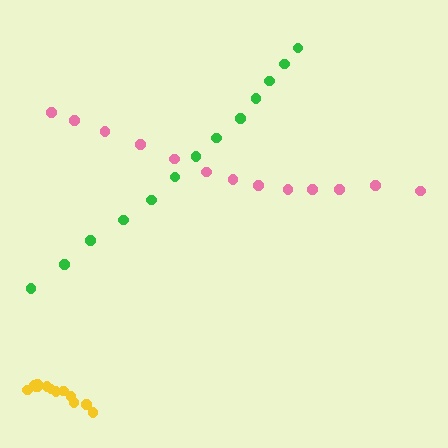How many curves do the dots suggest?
There are 3 distinct paths.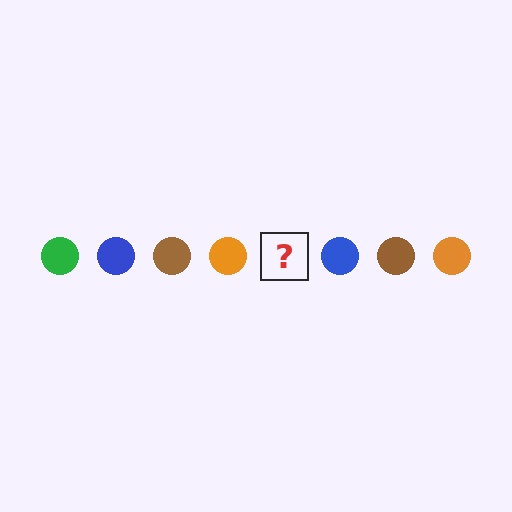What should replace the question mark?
The question mark should be replaced with a green circle.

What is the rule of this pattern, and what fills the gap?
The rule is that the pattern cycles through green, blue, brown, orange circles. The gap should be filled with a green circle.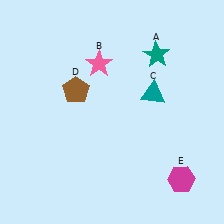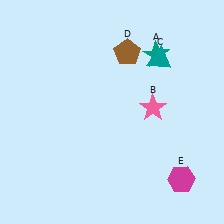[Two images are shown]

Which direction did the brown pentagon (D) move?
The brown pentagon (D) moved right.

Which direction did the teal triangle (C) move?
The teal triangle (C) moved up.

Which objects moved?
The objects that moved are: the pink star (B), the teal triangle (C), the brown pentagon (D).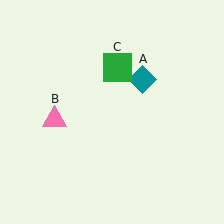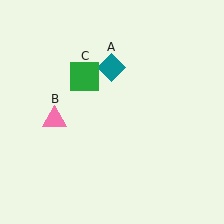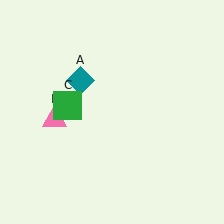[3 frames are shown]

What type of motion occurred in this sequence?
The teal diamond (object A), green square (object C) rotated counterclockwise around the center of the scene.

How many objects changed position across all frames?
2 objects changed position: teal diamond (object A), green square (object C).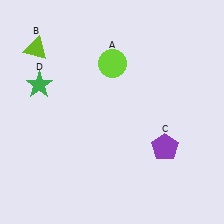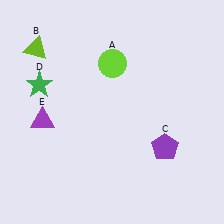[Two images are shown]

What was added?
A purple triangle (E) was added in Image 2.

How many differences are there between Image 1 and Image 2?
There is 1 difference between the two images.